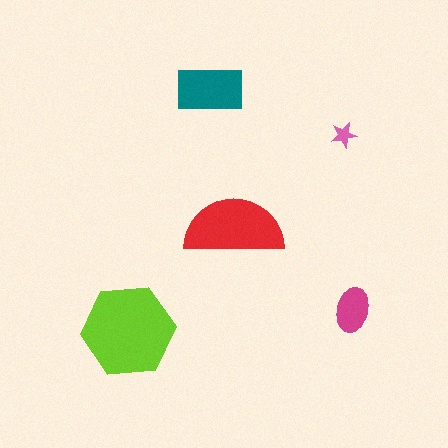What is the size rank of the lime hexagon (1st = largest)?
1st.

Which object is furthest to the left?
The lime hexagon is leftmost.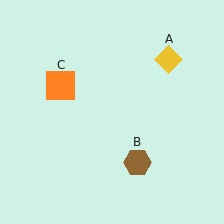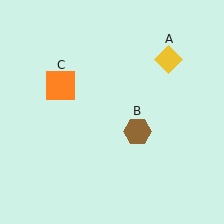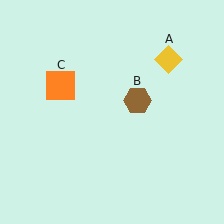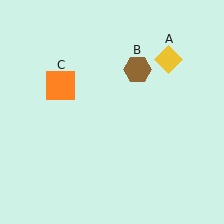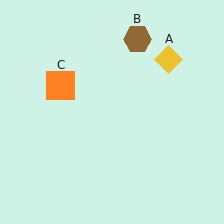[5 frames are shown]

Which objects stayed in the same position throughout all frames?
Yellow diamond (object A) and orange square (object C) remained stationary.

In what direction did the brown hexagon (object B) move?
The brown hexagon (object B) moved up.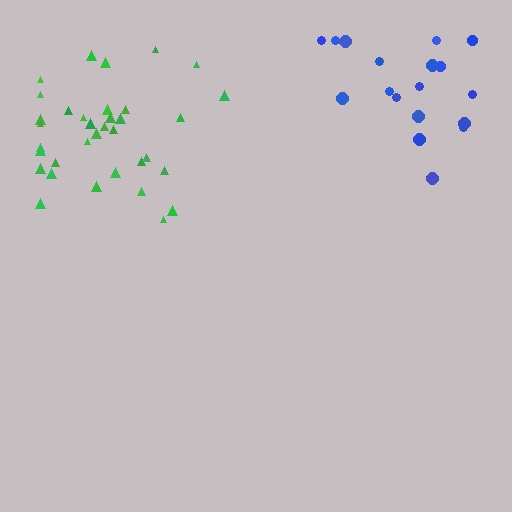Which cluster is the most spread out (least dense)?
Blue.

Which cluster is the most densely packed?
Green.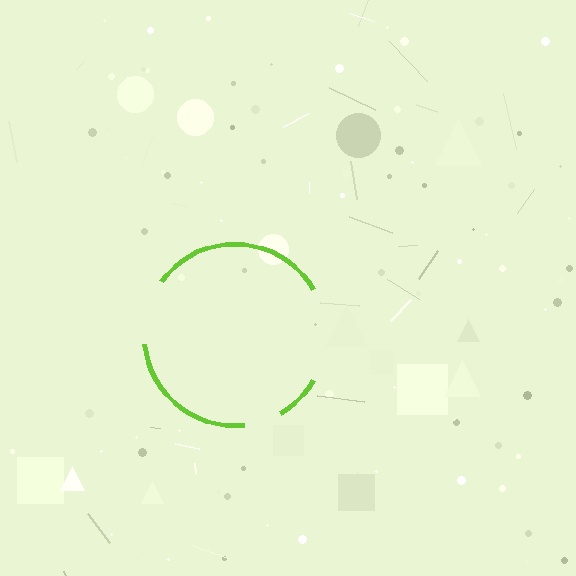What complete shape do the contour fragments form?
The contour fragments form a circle.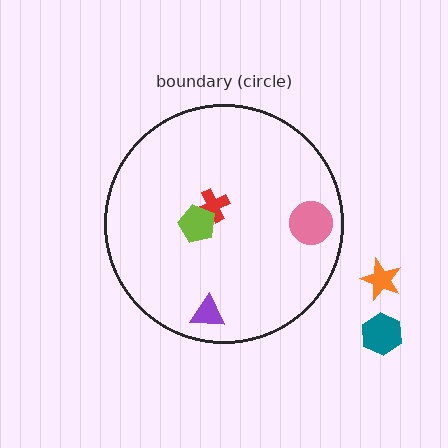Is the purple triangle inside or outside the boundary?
Inside.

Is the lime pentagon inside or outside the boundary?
Inside.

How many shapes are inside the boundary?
4 inside, 2 outside.